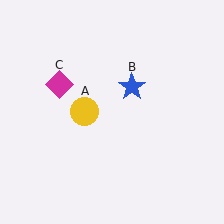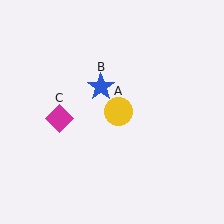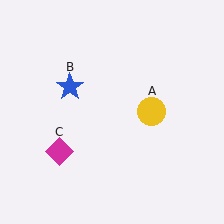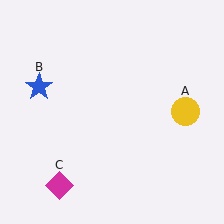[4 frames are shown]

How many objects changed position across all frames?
3 objects changed position: yellow circle (object A), blue star (object B), magenta diamond (object C).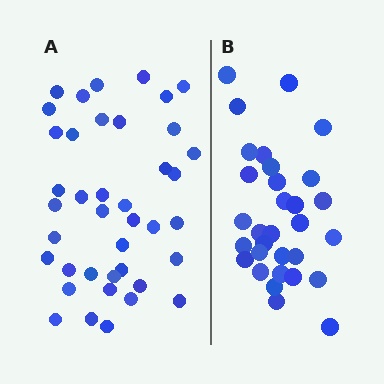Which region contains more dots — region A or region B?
Region A (the left region) has more dots.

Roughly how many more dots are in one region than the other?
Region A has roughly 8 or so more dots than region B.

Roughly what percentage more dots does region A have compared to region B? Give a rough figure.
About 30% more.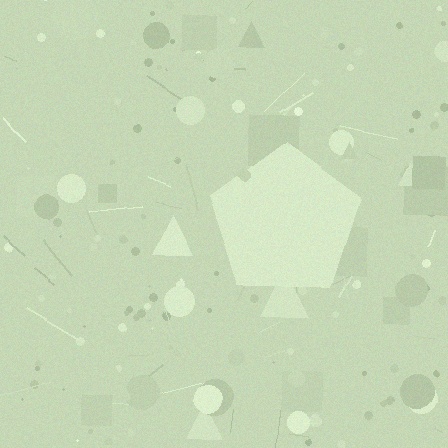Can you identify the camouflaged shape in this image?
The camouflaged shape is a pentagon.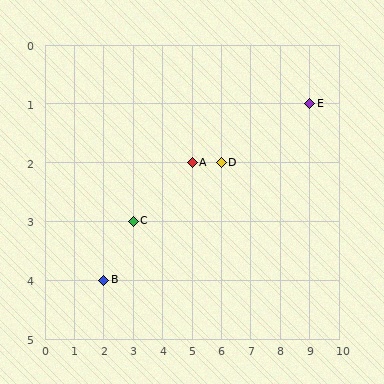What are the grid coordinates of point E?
Point E is at grid coordinates (9, 1).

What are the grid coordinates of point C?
Point C is at grid coordinates (3, 3).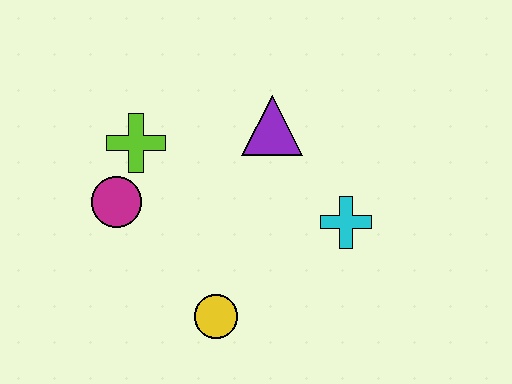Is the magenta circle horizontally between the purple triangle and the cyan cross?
No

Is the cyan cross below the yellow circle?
No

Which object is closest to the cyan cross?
The purple triangle is closest to the cyan cross.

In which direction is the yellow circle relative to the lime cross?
The yellow circle is below the lime cross.